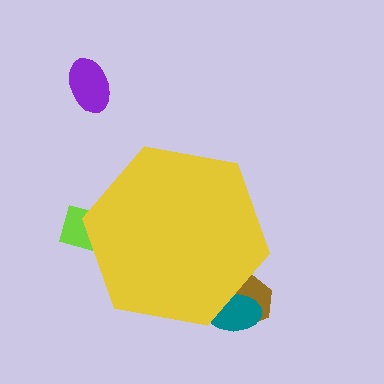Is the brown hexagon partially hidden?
Yes, the brown hexagon is partially hidden behind the yellow hexagon.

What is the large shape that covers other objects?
A yellow hexagon.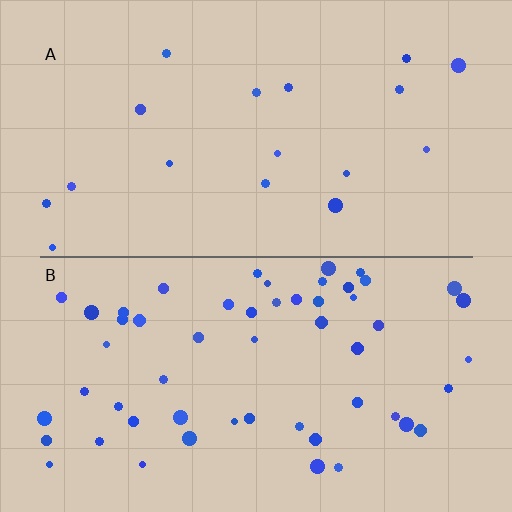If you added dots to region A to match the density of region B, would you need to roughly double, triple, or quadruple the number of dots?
Approximately triple.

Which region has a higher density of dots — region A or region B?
B (the bottom).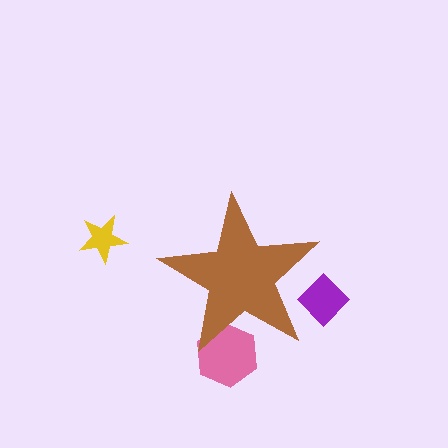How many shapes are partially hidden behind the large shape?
2 shapes are partially hidden.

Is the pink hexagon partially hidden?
Yes, the pink hexagon is partially hidden behind the brown star.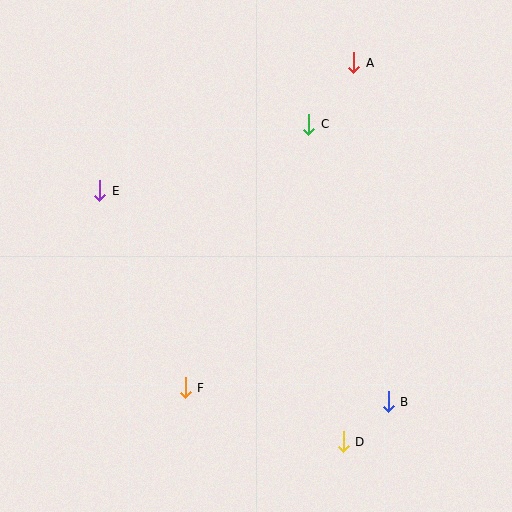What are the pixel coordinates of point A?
Point A is at (354, 63).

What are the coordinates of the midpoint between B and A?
The midpoint between B and A is at (371, 232).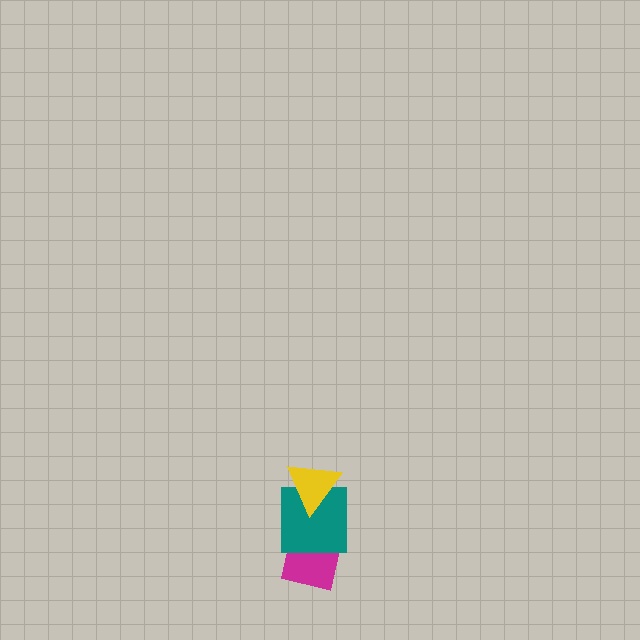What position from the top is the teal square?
The teal square is 2nd from the top.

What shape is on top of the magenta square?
The teal square is on top of the magenta square.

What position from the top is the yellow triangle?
The yellow triangle is 1st from the top.